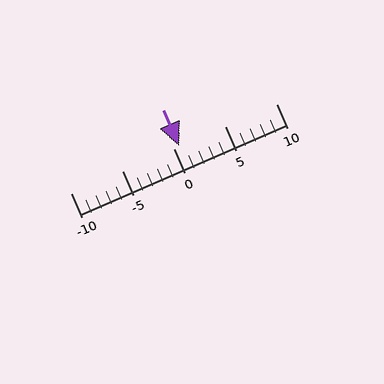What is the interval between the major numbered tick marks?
The major tick marks are spaced 5 units apart.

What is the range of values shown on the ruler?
The ruler shows values from -10 to 10.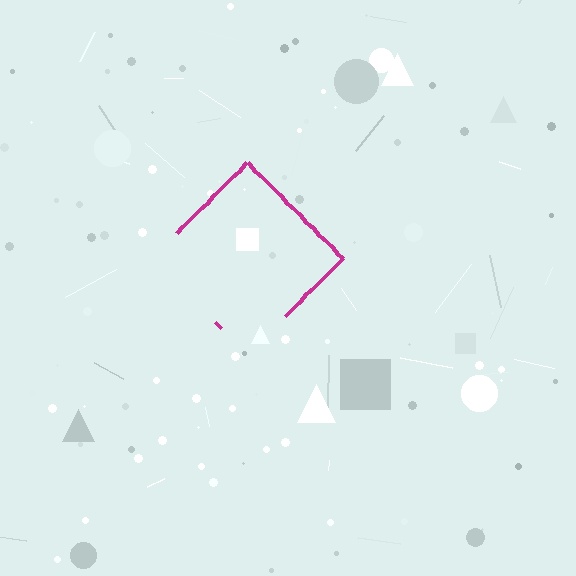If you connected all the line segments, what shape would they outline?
They would outline a diamond.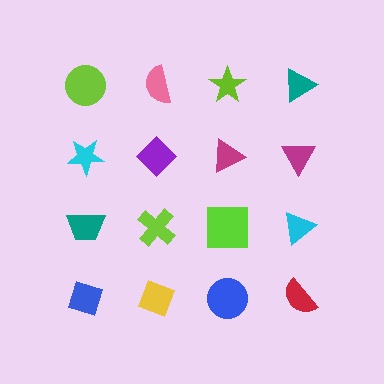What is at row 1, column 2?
A pink semicircle.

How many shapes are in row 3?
4 shapes.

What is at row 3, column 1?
A teal trapezoid.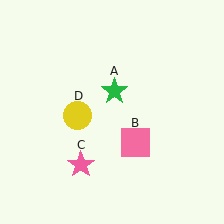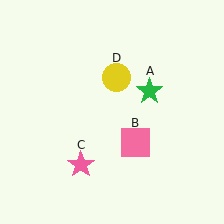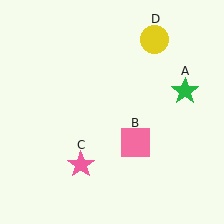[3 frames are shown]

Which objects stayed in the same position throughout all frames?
Pink square (object B) and pink star (object C) remained stationary.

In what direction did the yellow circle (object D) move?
The yellow circle (object D) moved up and to the right.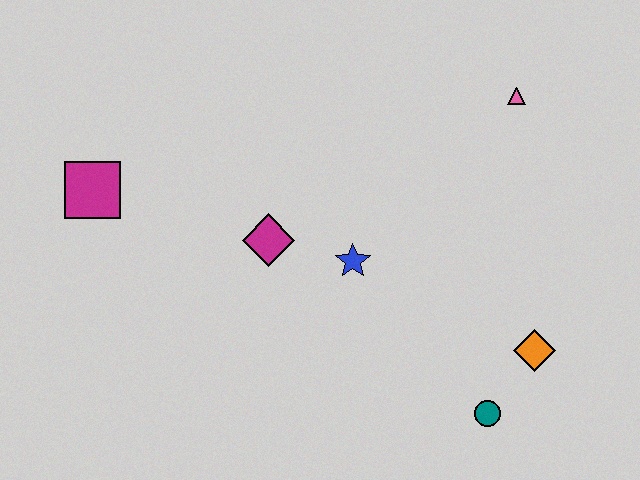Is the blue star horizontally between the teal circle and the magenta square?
Yes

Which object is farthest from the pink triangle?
The magenta square is farthest from the pink triangle.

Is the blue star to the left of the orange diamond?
Yes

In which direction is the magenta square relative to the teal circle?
The magenta square is to the left of the teal circle.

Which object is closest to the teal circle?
The orange diamond is closest to the teal circle.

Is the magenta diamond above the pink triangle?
No